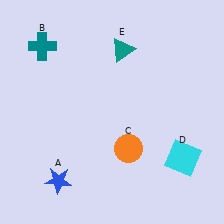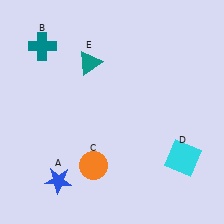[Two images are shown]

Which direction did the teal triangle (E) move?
The teal triangle (E) moved left.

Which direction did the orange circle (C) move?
The orange circle (C) moved left.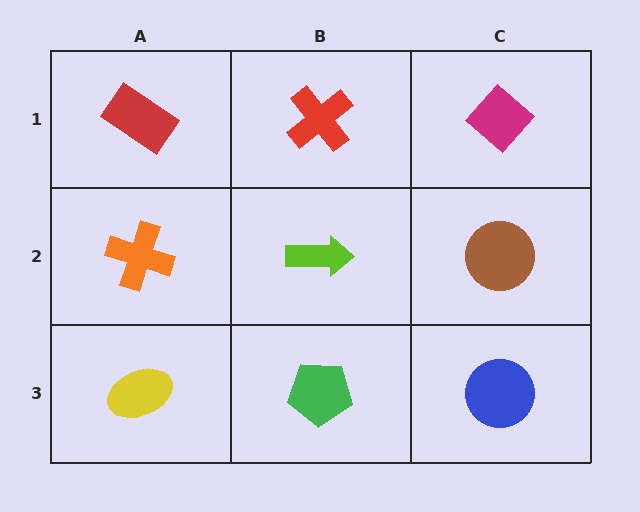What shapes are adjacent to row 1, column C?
A brown circle (row 2, column C), a red cross (row 1, column B).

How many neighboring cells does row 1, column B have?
3.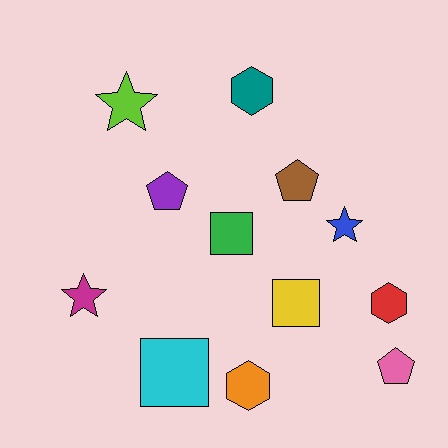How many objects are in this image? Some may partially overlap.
There are 12 objects.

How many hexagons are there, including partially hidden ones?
There are 3 hexagons.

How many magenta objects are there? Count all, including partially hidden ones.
There is 1 magenta object.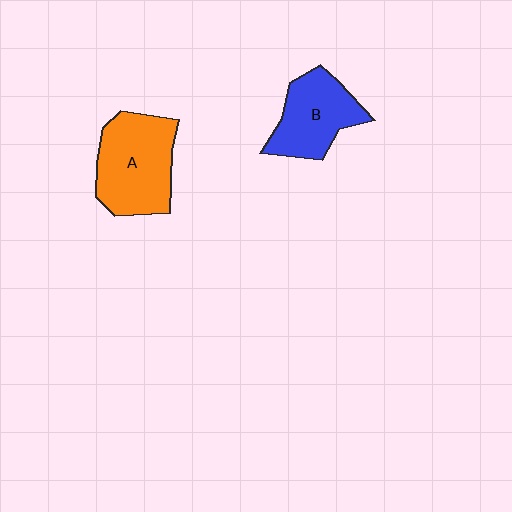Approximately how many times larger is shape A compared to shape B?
Approximately 1.3 times.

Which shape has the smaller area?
Shape B (blue).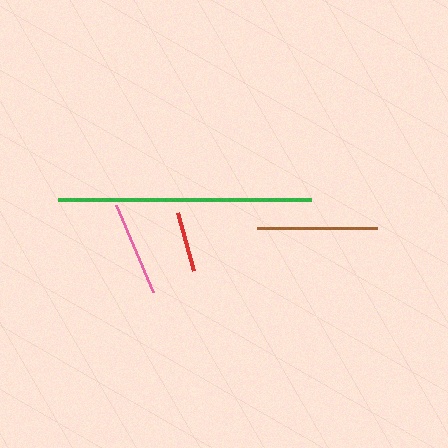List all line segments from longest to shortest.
From longest to shortest: green, brown, pink, red.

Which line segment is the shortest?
The red line is the shortest at approximately 61 pixels.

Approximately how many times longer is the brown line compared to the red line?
The brown line is approximately 2.0 times the length of the red line.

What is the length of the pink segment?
The pink segment is approximately 95 pixels long.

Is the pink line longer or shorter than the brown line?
The brown line is longer than the pink line.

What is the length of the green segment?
The green segment is approximately 253 pixels long.